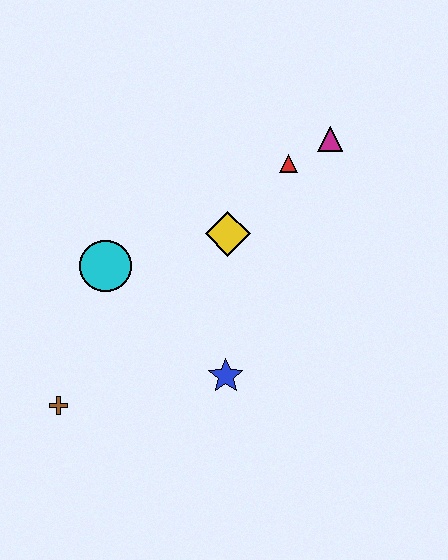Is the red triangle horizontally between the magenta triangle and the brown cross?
Yes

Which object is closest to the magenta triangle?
The red triangle is closest to the magenta triangle.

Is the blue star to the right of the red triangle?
No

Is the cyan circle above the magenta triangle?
No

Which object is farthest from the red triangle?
The brown cross is farthest from the red triangle.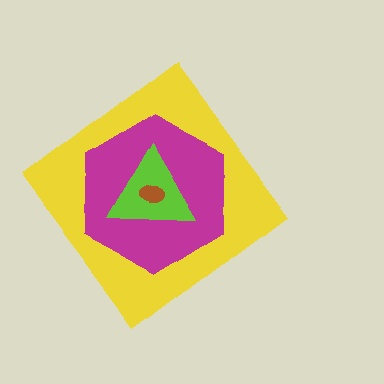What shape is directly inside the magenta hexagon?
The lime triangle.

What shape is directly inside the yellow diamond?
The magenta hexagon.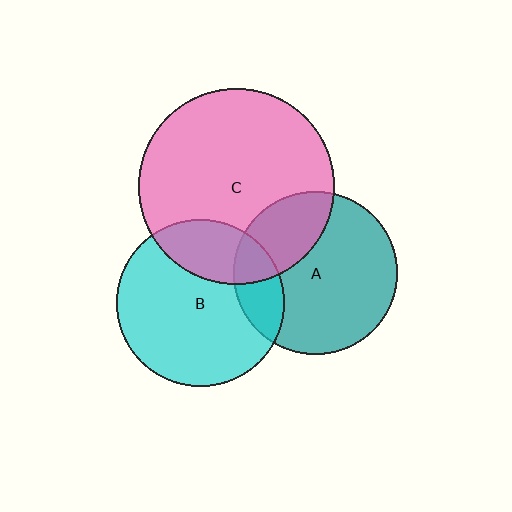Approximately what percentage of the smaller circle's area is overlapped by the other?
Approximately 30%.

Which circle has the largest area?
Circle C (pink).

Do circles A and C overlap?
Yes.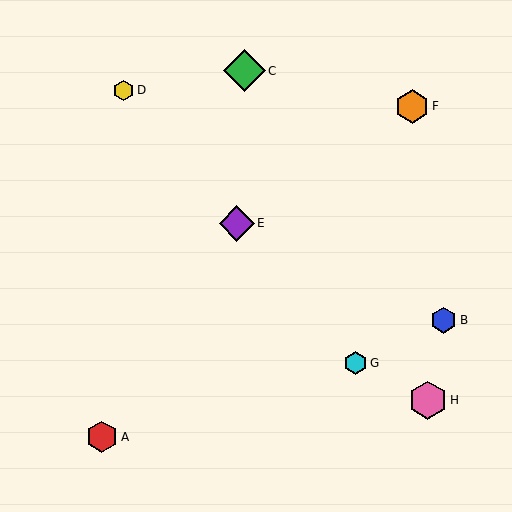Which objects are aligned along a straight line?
Objects D, E, G are aligned along a straight line.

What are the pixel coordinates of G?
Object G is at (355, 363).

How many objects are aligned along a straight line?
3 objects (D, E, G) are aligned along a straight line.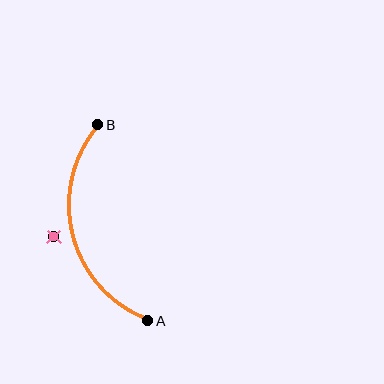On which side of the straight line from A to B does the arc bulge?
The arc bulges to the left of the straight line connecting A and B.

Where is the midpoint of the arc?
The arc midpoint is the point on the curve farthest from the straight line joining A and B. It sits to the left of that line.